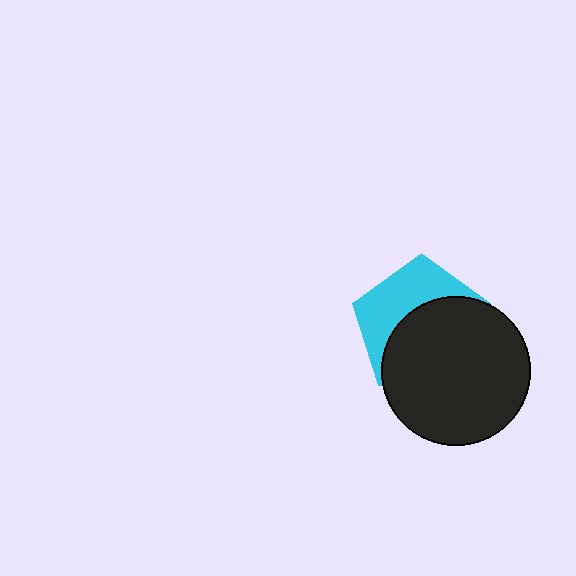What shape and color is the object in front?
The object in front is a black circle.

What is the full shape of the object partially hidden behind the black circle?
The partially hidden object is a cyan pentagon.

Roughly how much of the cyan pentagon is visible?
A small part of it is visible (roughly 42%).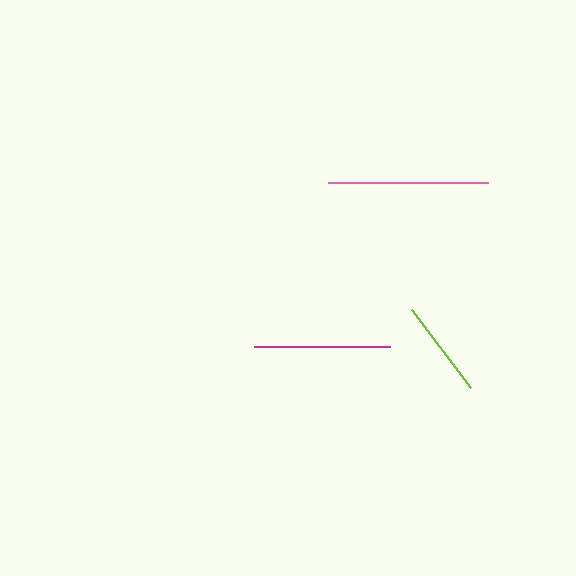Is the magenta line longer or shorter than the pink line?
The pink line is longer than the magenta line.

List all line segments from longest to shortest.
From longest to shortest: pink, magenta, lime.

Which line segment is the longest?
The pink line is the longest at approximately 160 pixels.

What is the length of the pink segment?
The pink segment is approximately 160 pixels long.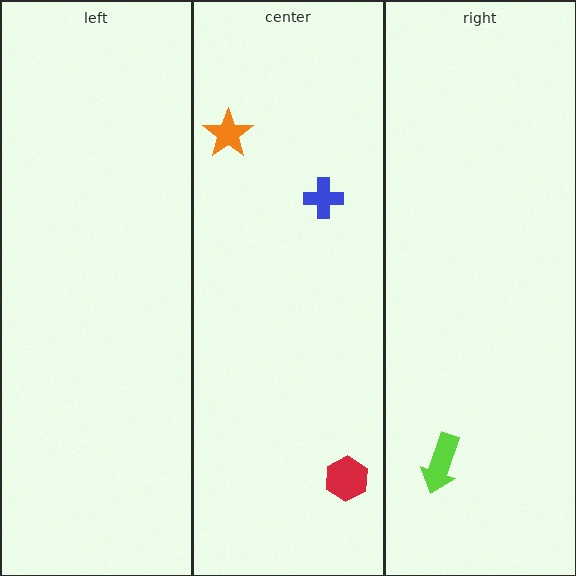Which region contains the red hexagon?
The center region.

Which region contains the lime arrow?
The right region.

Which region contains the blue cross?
The center region.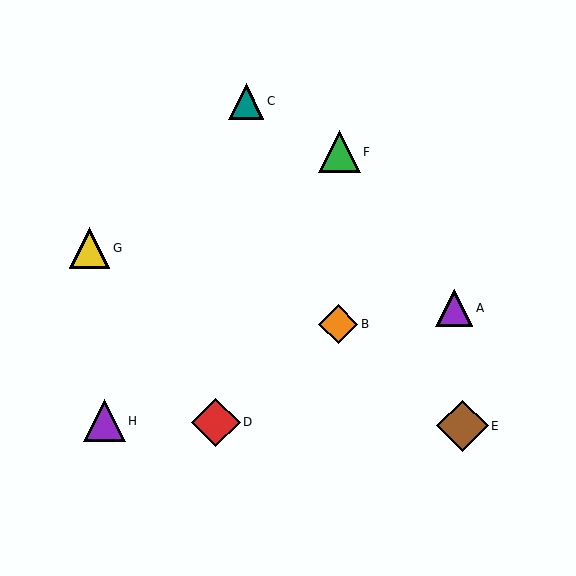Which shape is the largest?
The brown diamond (labeled E) is the largest.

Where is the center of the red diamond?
The center of the red diamond is at (216, 422).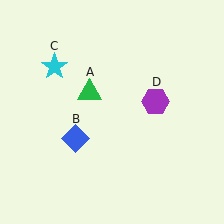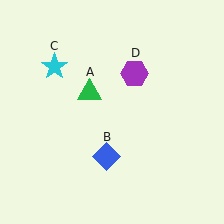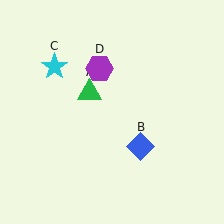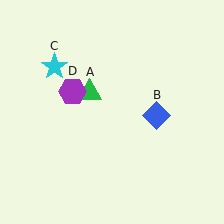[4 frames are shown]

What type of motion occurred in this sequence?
The blue diamond (object B), purple hexagon (object D) rotated counterclockwise around the center of the scene.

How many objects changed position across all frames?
2 objects changed position: blue diamond (object B), purple hexagon (object D).